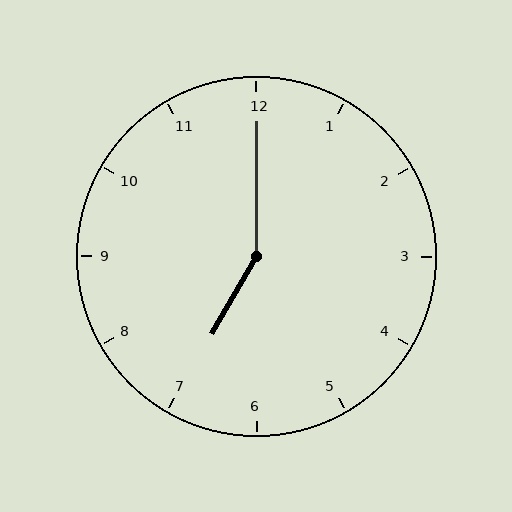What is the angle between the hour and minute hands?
Approximately 150 degrees.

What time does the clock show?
7:00.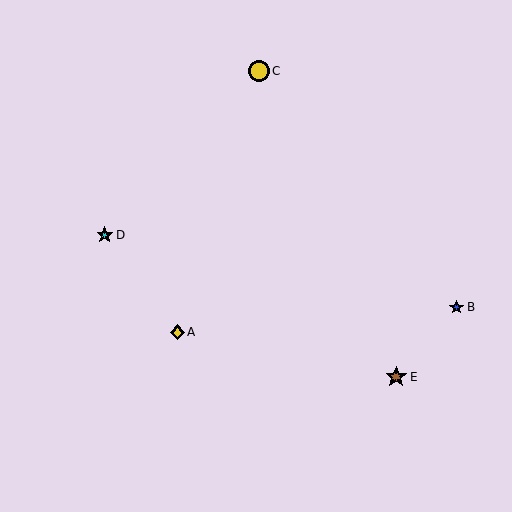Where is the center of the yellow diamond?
The center of the yellow diamond is at (177, 332).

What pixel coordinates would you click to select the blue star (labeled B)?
Click at (456, 307) to select the blue star B.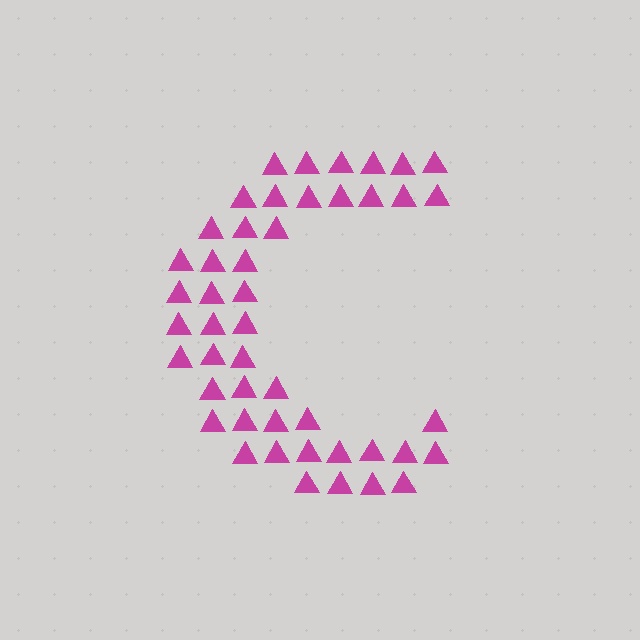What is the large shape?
The large shape is the letter C.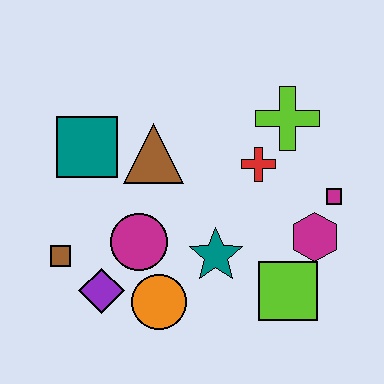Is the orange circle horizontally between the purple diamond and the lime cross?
Yes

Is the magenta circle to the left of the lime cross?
Yes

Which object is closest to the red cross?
The lime cross is closest to the red cross.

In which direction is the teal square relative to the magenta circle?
The teal square is above the magenta circle.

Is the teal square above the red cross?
Yes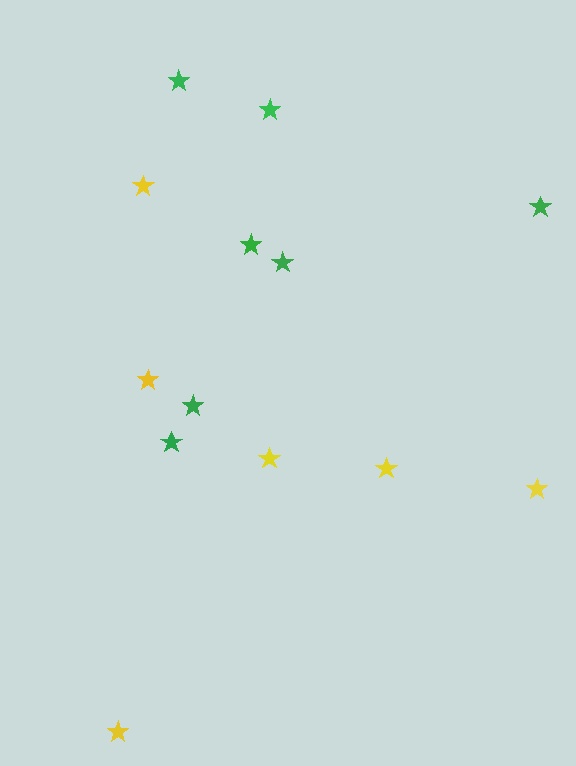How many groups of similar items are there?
There are 2 groups: one group of green stars (7) and one group of yellow stars (6).